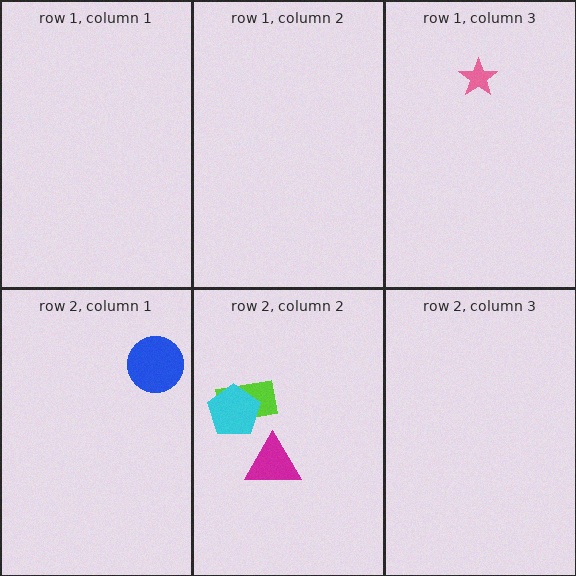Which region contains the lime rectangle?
The row 2, column 2 region.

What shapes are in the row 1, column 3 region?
The pink star.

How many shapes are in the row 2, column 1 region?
1.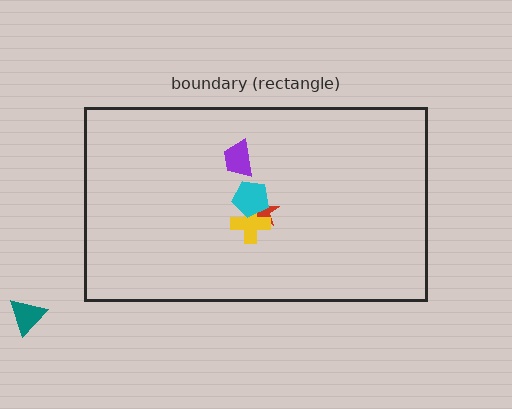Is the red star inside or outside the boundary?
Inside.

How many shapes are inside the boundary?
4 inside, 1 outside.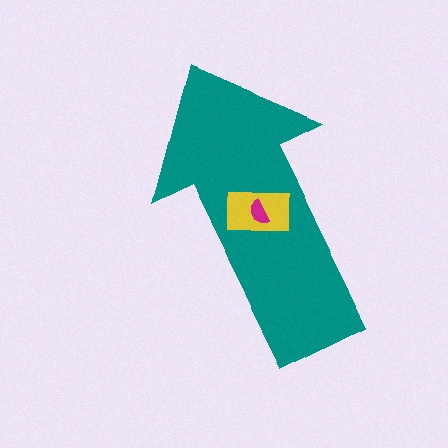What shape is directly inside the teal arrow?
The yellow rectangle.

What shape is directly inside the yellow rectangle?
The magenta semicircle.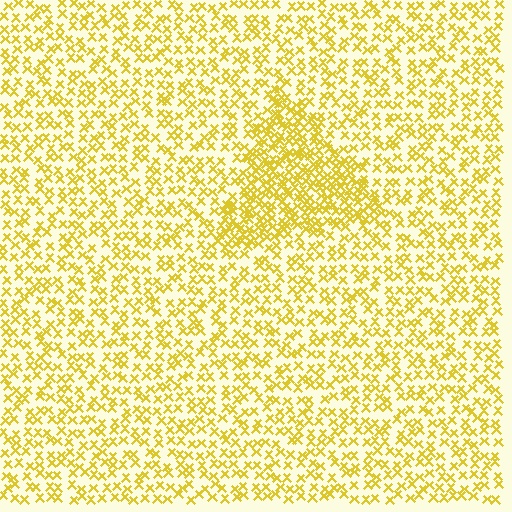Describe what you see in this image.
The image contains small yellow elements arranged at two different densities. A triangle-shaped region is visible where the elements are more densely packed than the surrounding area.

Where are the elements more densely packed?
The elements are more densely packed inside the triangle boundary.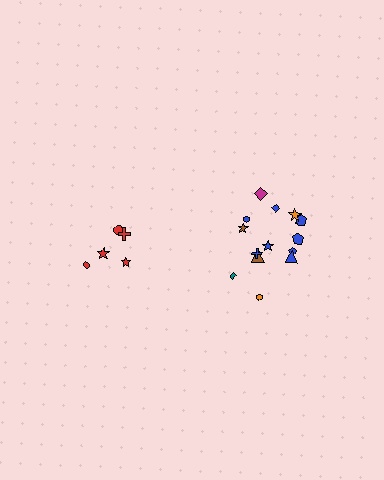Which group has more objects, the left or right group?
The right group.